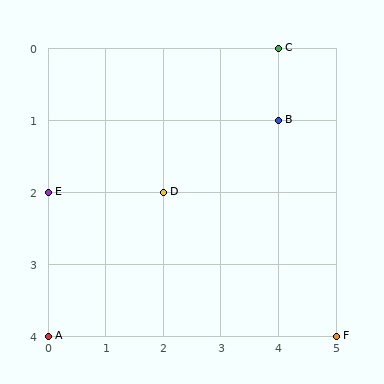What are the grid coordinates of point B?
Point B is at grid coordinates (4, 1).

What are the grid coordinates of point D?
Point D is at grid coordinates (2, 2).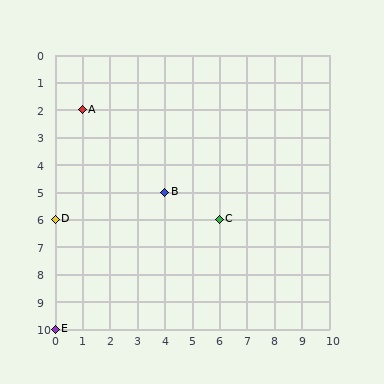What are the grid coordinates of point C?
Point C is at grid coordinates (6, 6).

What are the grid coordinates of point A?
Point A is at grid coordinates (1, 2).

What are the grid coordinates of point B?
Point B is at grid coordinates (4, 5).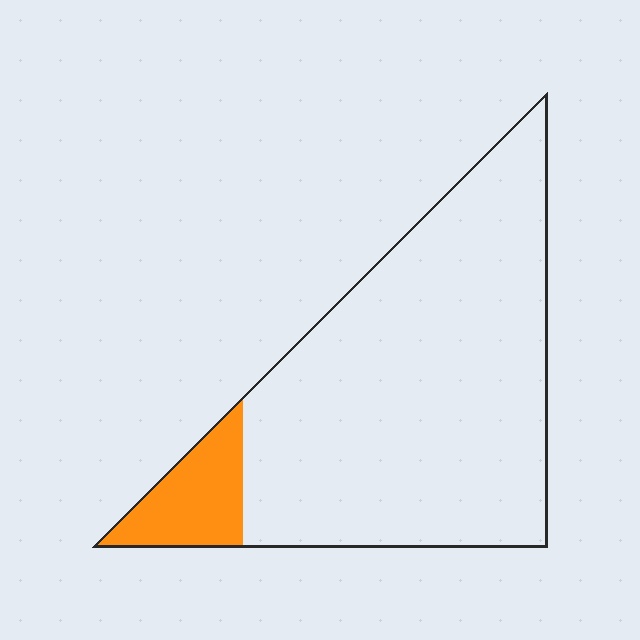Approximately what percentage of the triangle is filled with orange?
Approximately 10%.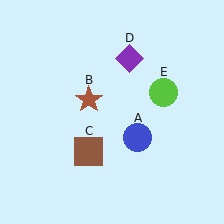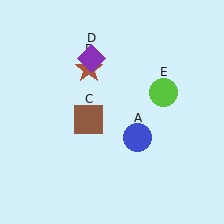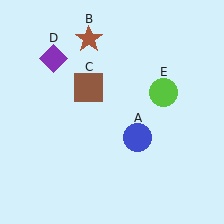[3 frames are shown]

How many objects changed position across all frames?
3 objects changed position: brown star (object B), brown square (object C), purple diamond (object D).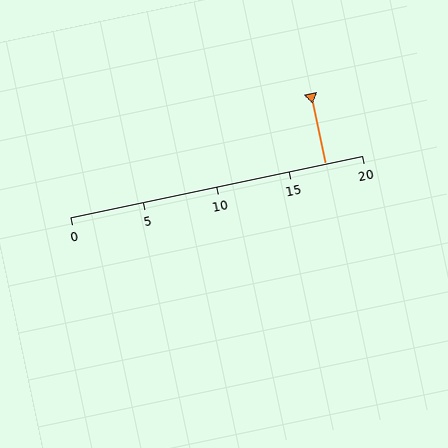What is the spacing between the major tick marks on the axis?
The major ticks are spaced 5 apart.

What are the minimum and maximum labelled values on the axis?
The axis runs from 0 to 20.